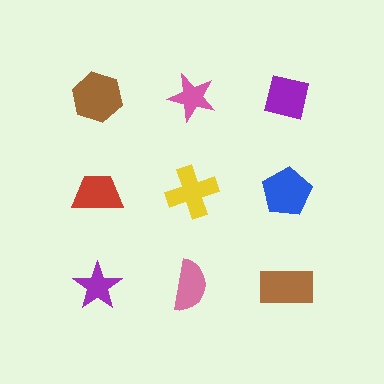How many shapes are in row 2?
3 shapes.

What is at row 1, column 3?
A purple square.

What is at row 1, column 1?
A brown hexagon.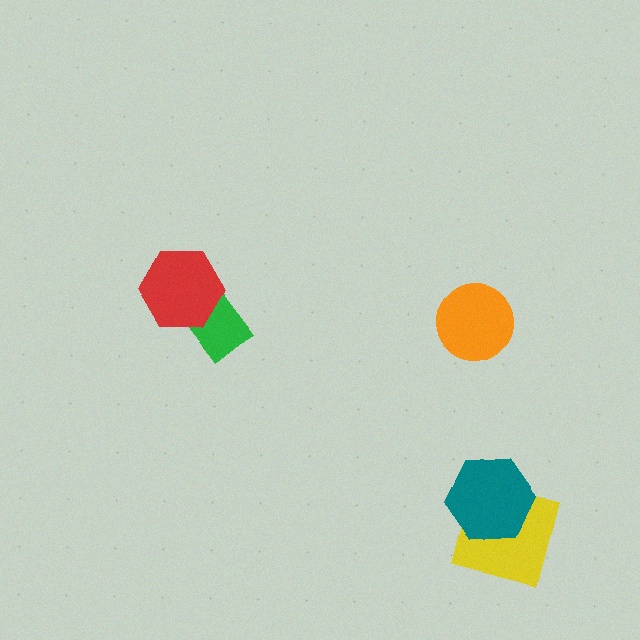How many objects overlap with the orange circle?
0 objects overlap with the orange circle.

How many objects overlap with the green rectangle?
1 object overlaps with the green rectangle.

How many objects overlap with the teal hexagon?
1 object overlaps with the teal hexagon.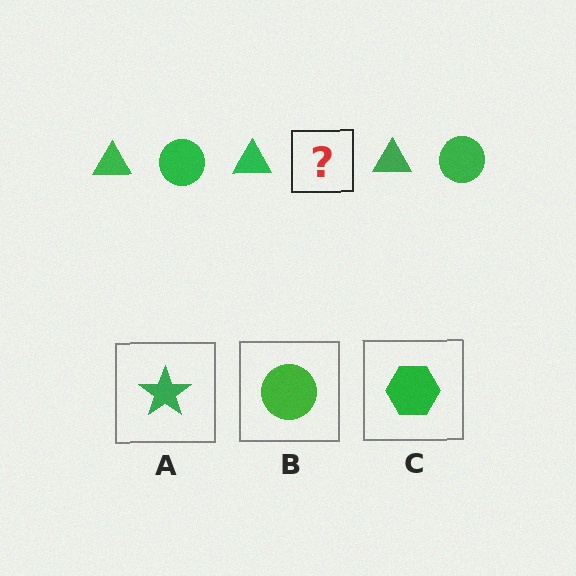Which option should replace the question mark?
Option B.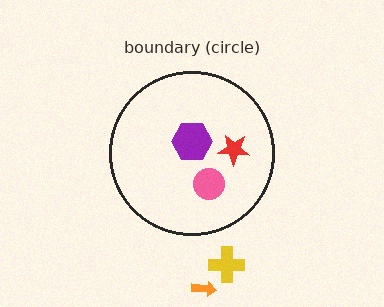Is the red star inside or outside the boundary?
Inside.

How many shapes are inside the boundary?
3 inside, 2 outside.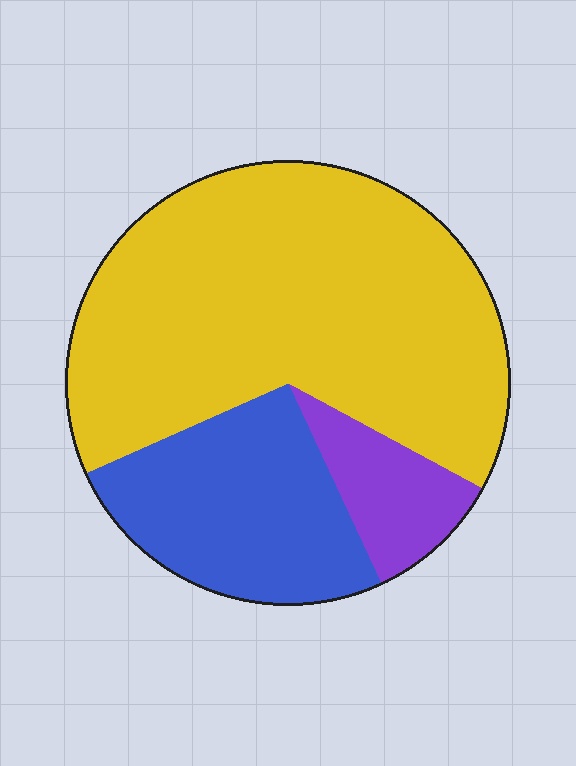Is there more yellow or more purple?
Yellow.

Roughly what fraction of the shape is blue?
Blue takes up about one quarter (1/4) of the shape.